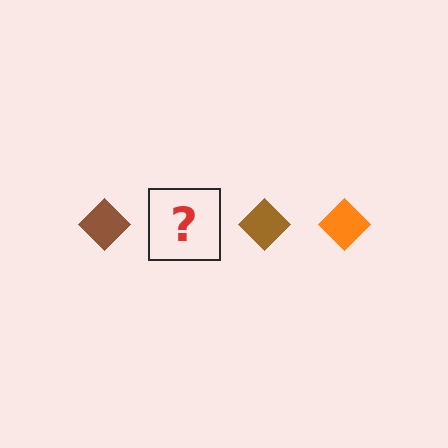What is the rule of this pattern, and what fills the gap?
The rule is that the pattern cycles through brown, orange diamonds. The gap should be filled with an orange diamond.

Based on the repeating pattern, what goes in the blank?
The blank should be an orange diamond.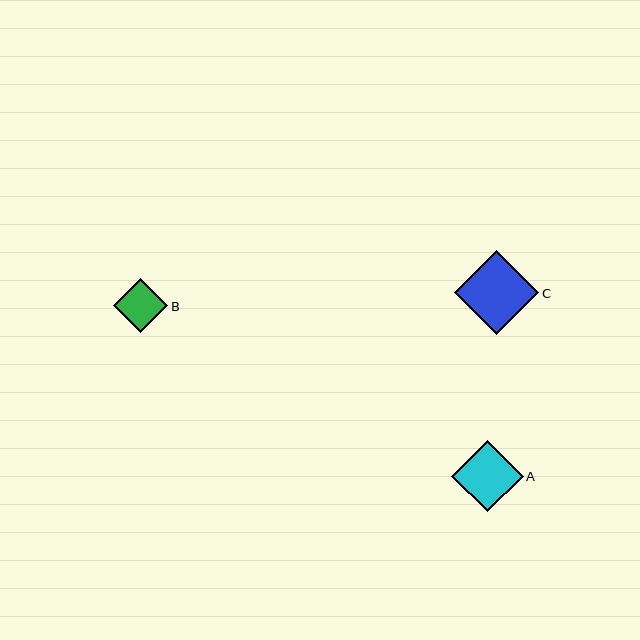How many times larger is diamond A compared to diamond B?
Diamond A is approximately 1.3 times the size of diamond B.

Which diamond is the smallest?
Diamond B is the smallest with a size of approximately 54 pixels.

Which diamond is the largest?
Diamond C is the largest with a size of approximately 84 pixels.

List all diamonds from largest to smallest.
From largest to smallest: C, A, B.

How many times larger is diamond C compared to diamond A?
Diamond C is approximately 1.2 times the size of diamond A.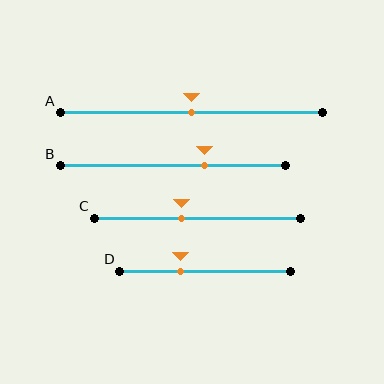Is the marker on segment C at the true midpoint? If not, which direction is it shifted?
No, the marker on segment C is shifted to the left by about 8% of the segment length.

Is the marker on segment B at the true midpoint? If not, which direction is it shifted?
No, the marker on segment B is shifted to the right by about 14% of the segment length.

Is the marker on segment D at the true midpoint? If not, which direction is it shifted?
No, the marker on segment D is shifted to the left by about 14% of the segment length.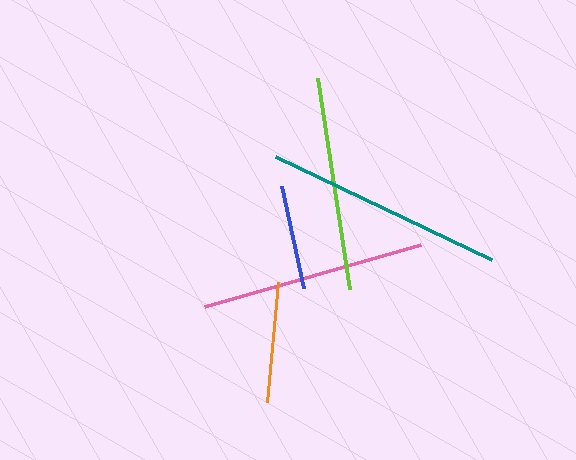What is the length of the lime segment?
The lime segment is approximately 214 pixels long.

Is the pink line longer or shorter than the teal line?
The teal line is longer than the pink line.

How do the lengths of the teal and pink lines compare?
The teal and pink lines are approximately the same length.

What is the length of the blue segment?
The blue segment is approximately 104 pixels long.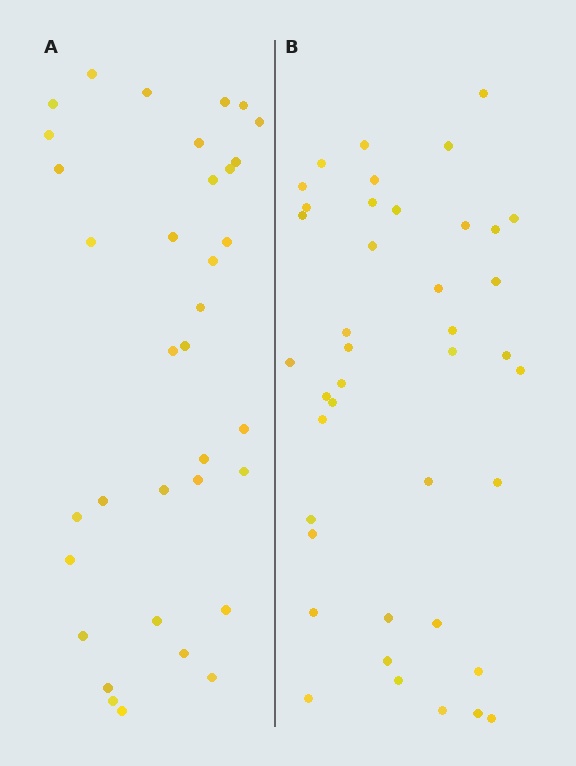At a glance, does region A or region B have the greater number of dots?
Region B (the right region) has more dots.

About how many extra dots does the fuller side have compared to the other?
Region B has about 6 more dots than region A.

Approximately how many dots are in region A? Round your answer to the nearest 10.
About 40 dots. (The exact count is 35, which rounds to 40.)